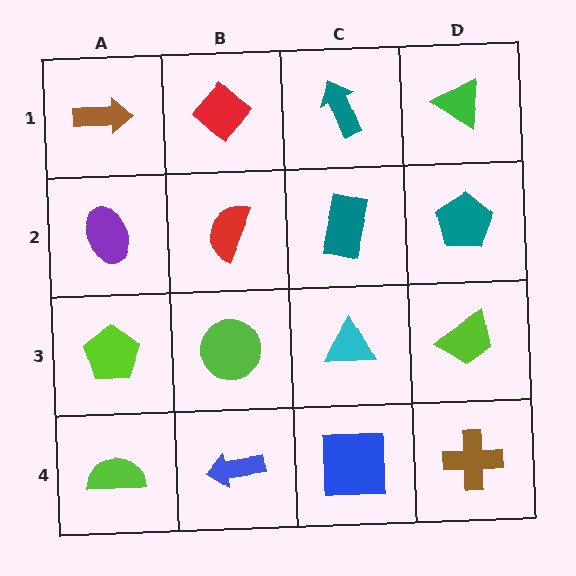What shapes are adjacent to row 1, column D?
A teal pentagon (row 2, column D), a teal arrow (row 1, column C).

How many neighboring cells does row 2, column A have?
3.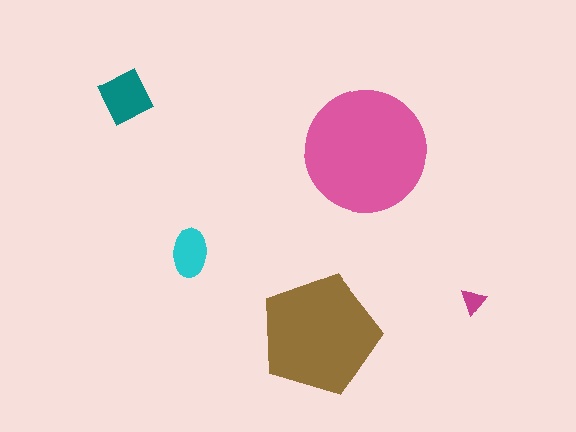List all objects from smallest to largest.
The magenta triangle, the cyan ellipse, the teal square, the brown pentagon, the pink circle.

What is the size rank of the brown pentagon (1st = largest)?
2nd.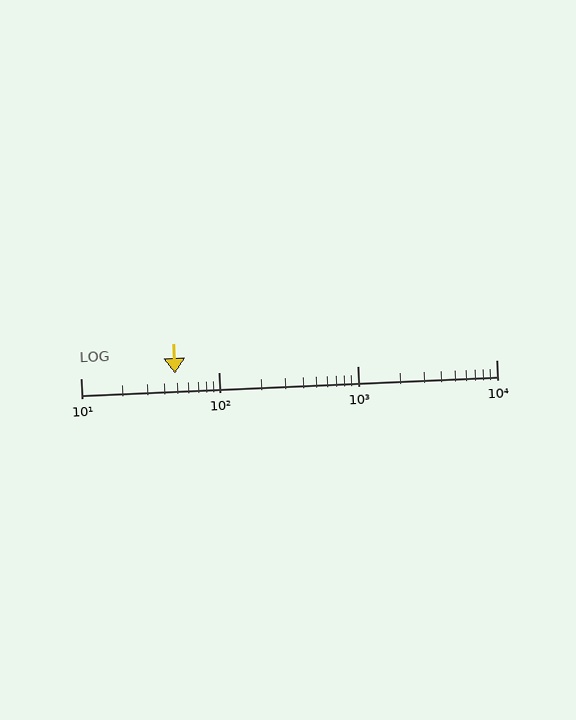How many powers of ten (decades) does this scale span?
The scale spans 3 decades, from 10 to 10000.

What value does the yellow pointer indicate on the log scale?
The pointer indicates approximately 48.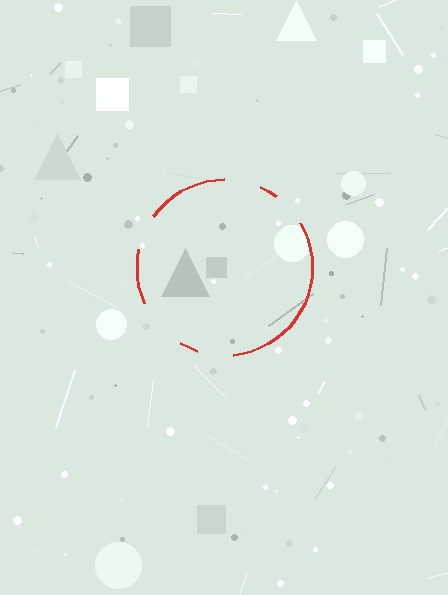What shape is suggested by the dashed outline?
The dashed outline suggests a circle.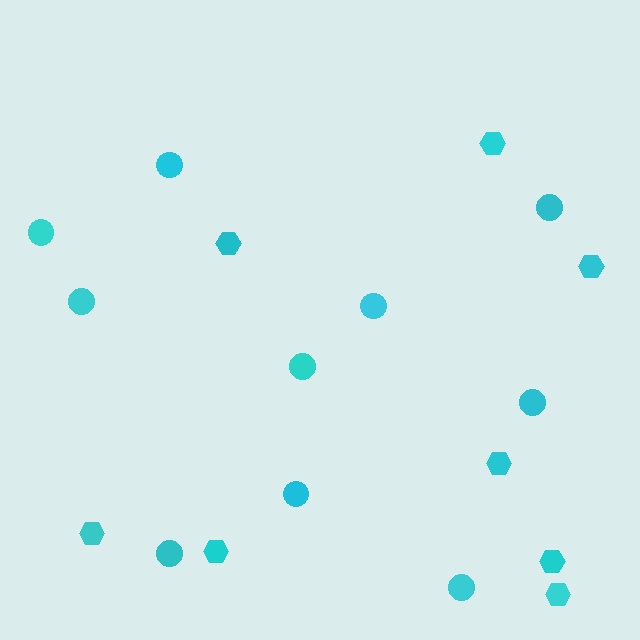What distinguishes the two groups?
There are 2 groups: one group of circles (10) and one group of hexagons (8).